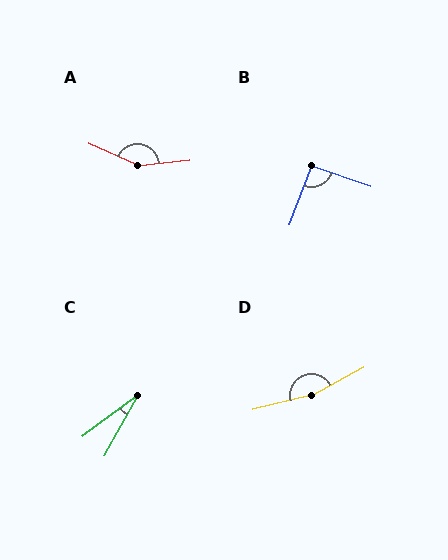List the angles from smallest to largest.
C (24°), B (92°), A (150°), D (165°).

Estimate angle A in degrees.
Approximately 150 degrees.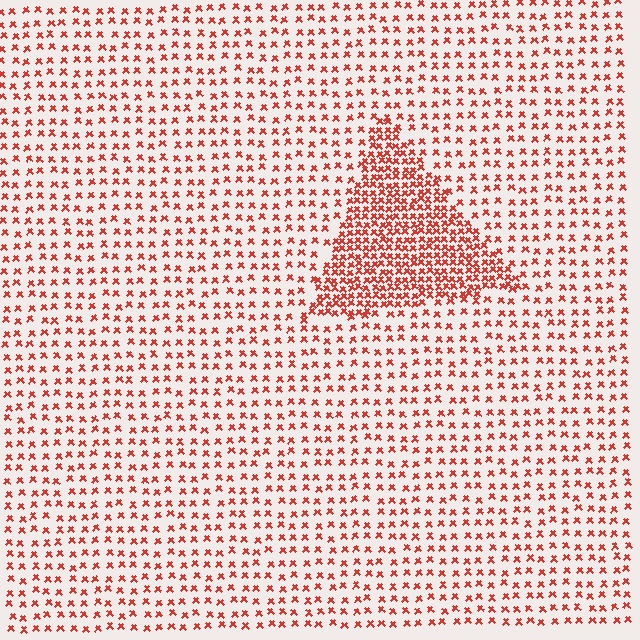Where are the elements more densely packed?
The elements are more densely packed inside the triangle boundary.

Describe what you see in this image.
The image contains small red elements arranged at two different densities. A triangle-shaped region is visible where the elements are more densely packed than the surrounding area.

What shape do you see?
I see a triangle.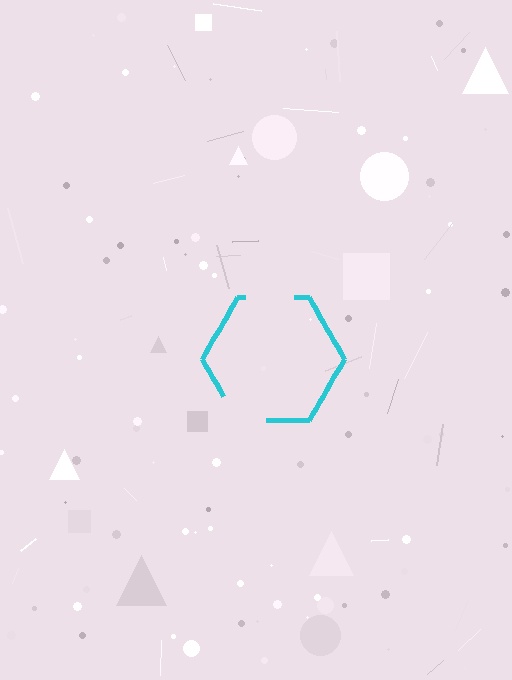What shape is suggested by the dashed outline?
The dashed outline suggests a hexagon.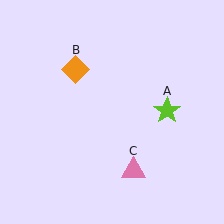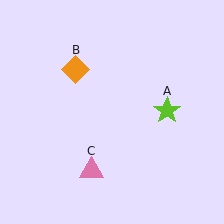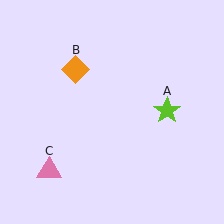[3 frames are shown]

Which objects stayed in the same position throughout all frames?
Lime star (object A) and orange diamond (object B) remained stationary.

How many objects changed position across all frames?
1 object changed position: pink triangle (object C).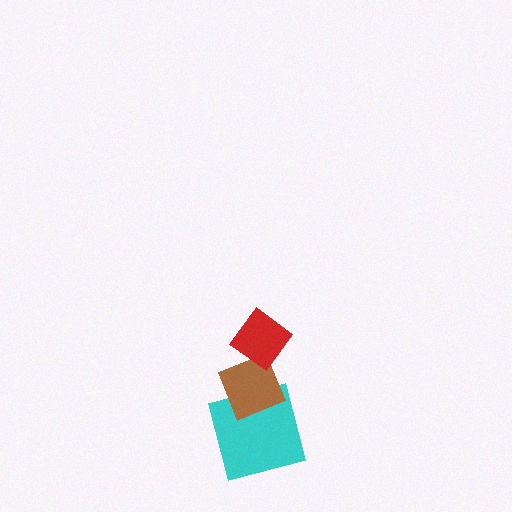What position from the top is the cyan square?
The cyan square is 3rd from the top.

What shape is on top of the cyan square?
The brown diamond is on top of the cyan square.